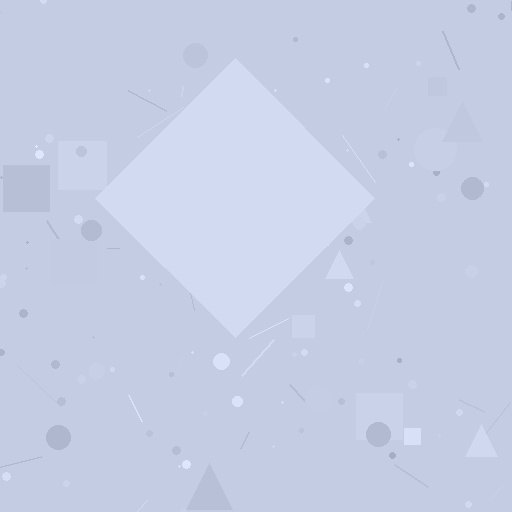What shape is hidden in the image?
A diamond is hidden in the image.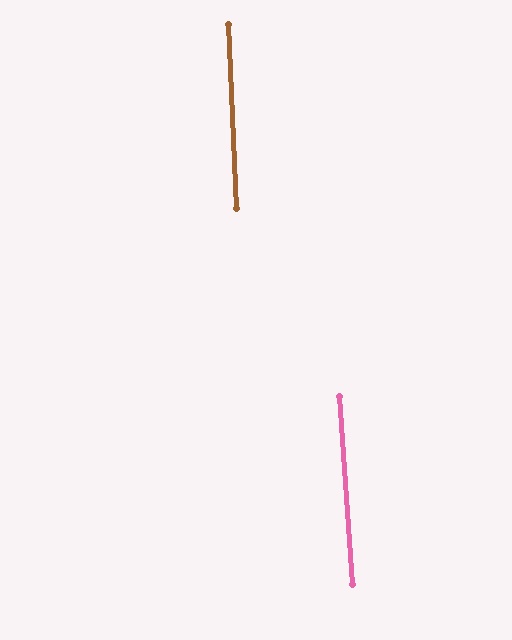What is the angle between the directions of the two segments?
Approximately 1 degree.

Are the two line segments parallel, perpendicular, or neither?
Parallel — their directions differ by only 1.4°.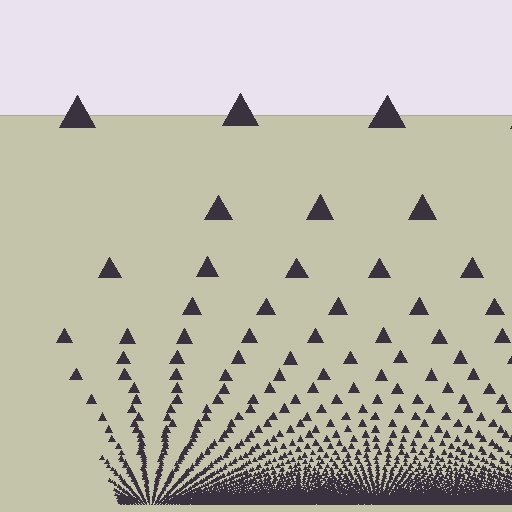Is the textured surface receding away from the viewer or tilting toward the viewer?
The surface appears to tilt toward the viewer. Texture elements get larger and sparser toward the top.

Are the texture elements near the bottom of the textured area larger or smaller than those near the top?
Smaller. The gradient is inverted — elements near the bottom are smaller and denser.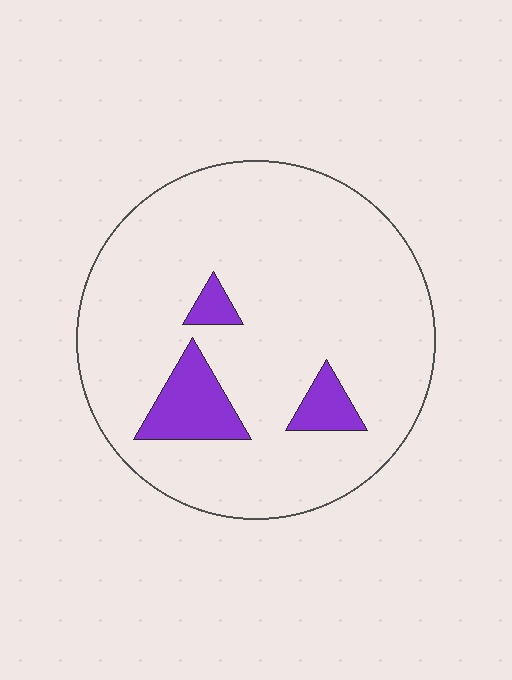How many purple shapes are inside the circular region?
3.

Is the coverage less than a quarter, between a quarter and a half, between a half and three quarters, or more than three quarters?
Less than a quarter.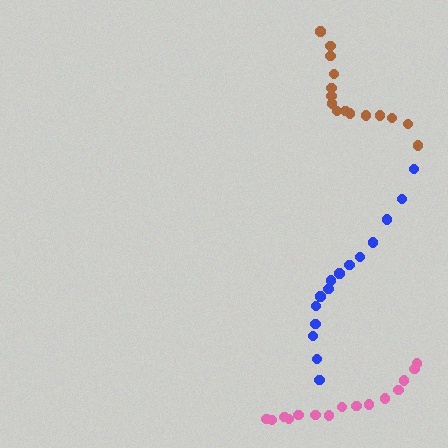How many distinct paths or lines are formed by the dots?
There are 3 distinct paths.